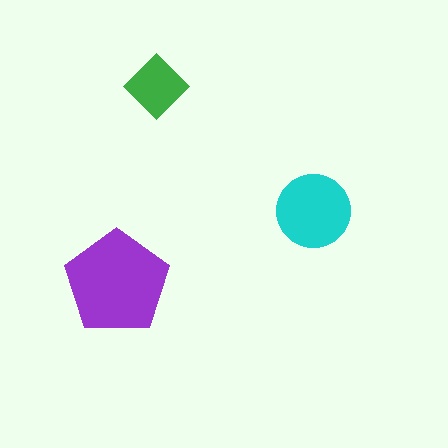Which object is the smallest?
The green diamond.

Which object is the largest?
The purple pentagon.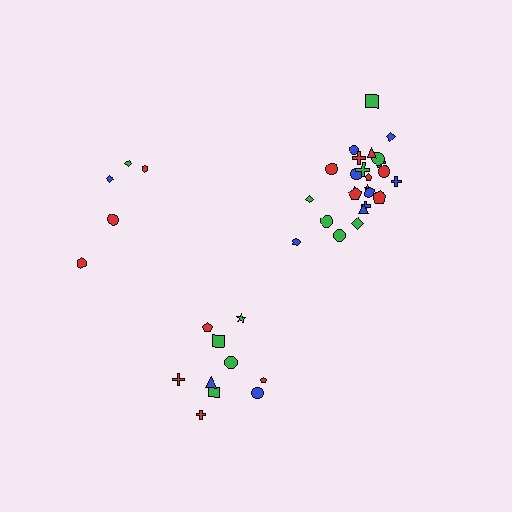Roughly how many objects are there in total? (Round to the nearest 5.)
Roughly 40 objects in total.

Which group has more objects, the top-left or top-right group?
The top-right group.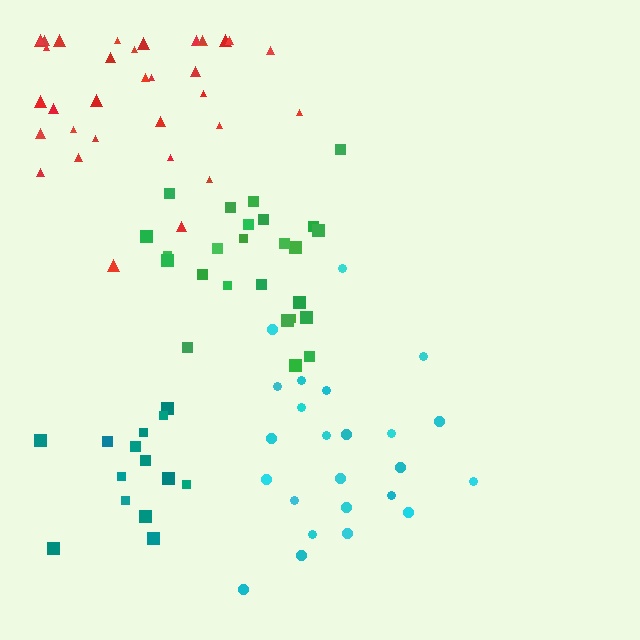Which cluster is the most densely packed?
Green.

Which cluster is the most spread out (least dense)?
Cyan.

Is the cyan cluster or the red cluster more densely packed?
Red.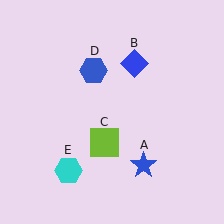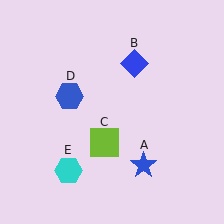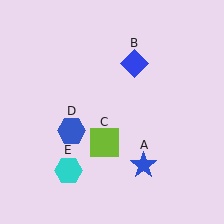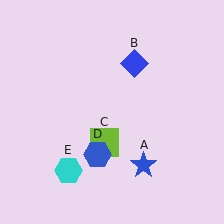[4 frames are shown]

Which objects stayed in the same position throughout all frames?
Blue star (object A) and blue diamond (object B) and lime square (object C) and cyan hexagon (object E) remained stationary.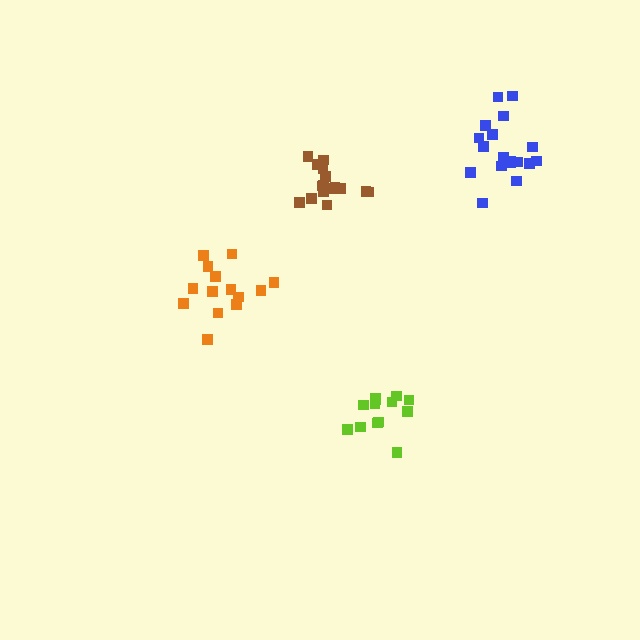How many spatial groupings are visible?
There are 4 spatial groupings.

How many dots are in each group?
Group 1: 17 dots, Group 2: 14 dots, Group 3: 13 dots, Group 4: 18 dots (62 total).